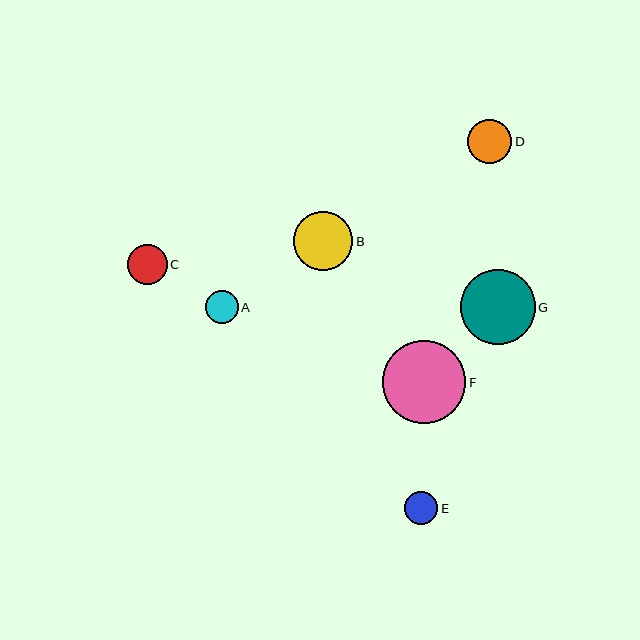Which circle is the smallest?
Circle A is the smallest with a size of approximately 33 pixels.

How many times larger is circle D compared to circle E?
Circle D is approximately 1.3 times the size of circle E.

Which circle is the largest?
Circle F is the largest with a size of approximately 83 pixels.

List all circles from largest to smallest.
From largest to smallest: F, G, B, D, C, E, A.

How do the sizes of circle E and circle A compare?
Circle E and circle A are approximately the same size.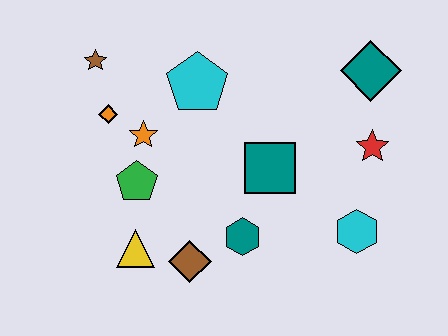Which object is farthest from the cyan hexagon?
The brown star is farthest from the cyan hexagon.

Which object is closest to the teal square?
The teal hexagon is closest to the teal square.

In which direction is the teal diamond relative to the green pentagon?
The teal diamond is to the right of the green pentagon.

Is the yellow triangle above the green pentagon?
No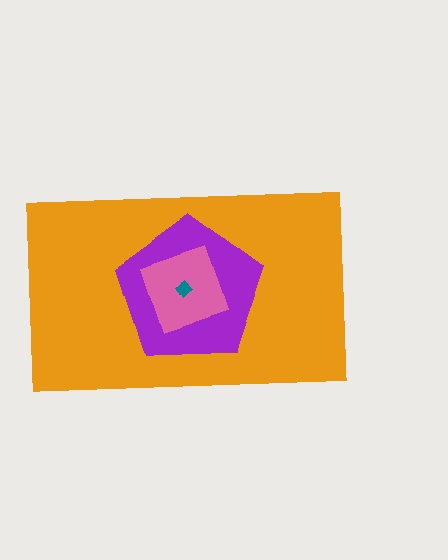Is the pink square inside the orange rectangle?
Yes.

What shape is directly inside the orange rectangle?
The purple pentagon.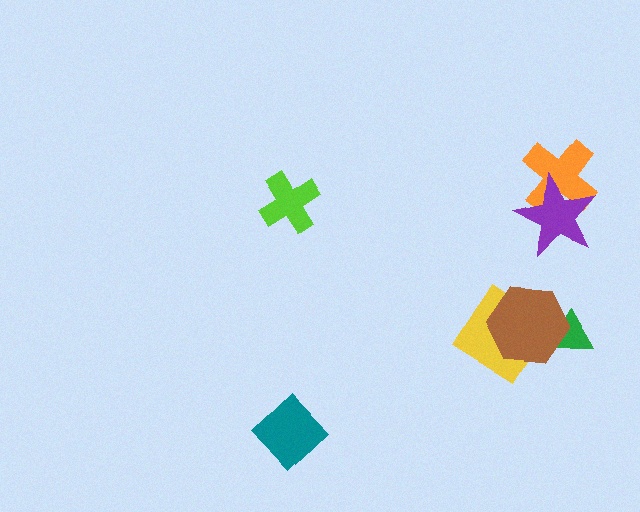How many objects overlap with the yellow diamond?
1 object overlaps with the yellow diamond.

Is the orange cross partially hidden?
Yes, it is partially covered by another shape.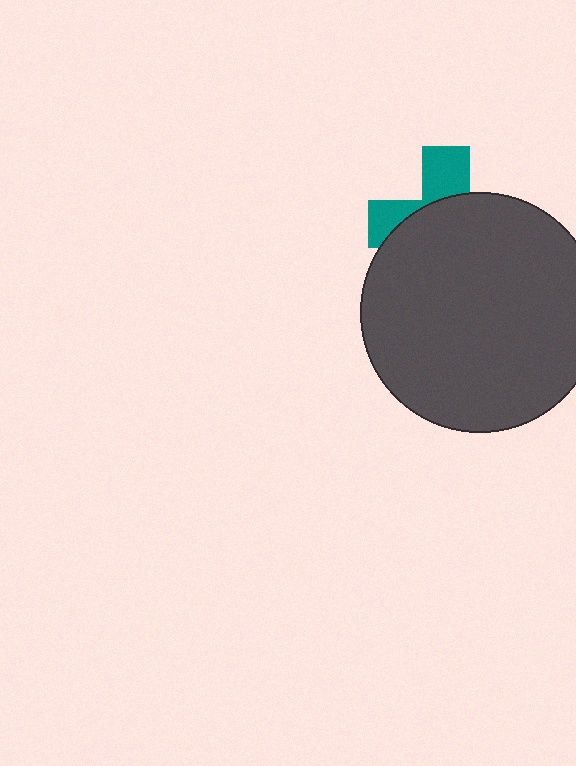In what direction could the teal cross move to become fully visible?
The teal cross could move up. That would shift it out from behind the dark gray circle entirely.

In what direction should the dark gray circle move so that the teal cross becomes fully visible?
The dark gray circle should move down. That is the shortest direction to clear the overlap and leave the teal cross fully visible.